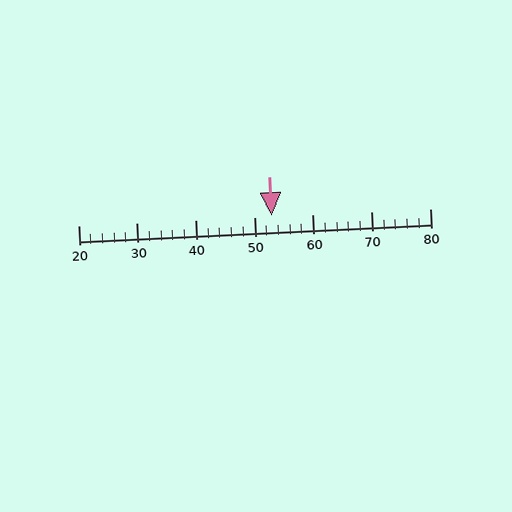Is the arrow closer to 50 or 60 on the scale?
The arrow is closer to 50.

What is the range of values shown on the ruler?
The ruler shows values from 20 to 80.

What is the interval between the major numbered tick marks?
The major tick marks are spaced 10 units apart.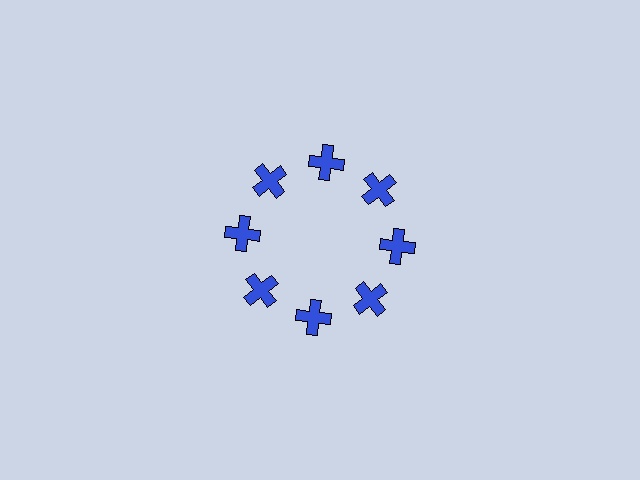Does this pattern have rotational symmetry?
Yes, this pattern has 8-fold rotational symmetry. It looks the same after rotating 45 degrees around the center.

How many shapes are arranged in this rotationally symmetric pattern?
There are 8 shapes, arranged in 8 groups of 1.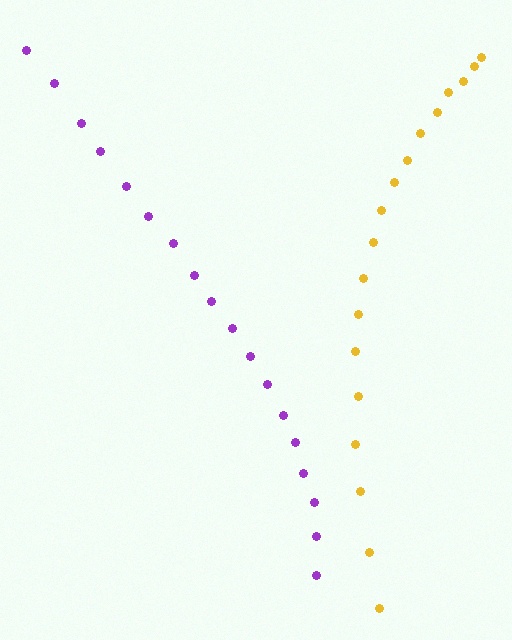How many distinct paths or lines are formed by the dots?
There are 2 distinct paths.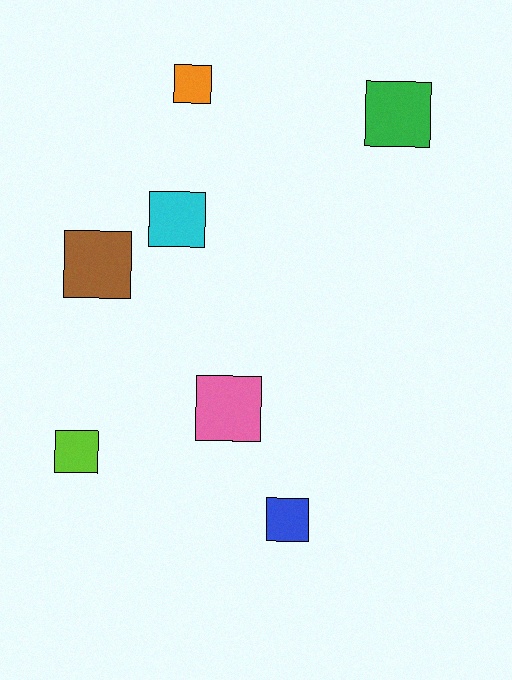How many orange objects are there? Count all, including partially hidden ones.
There is 1 orange object.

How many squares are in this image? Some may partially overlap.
There are 7 squares.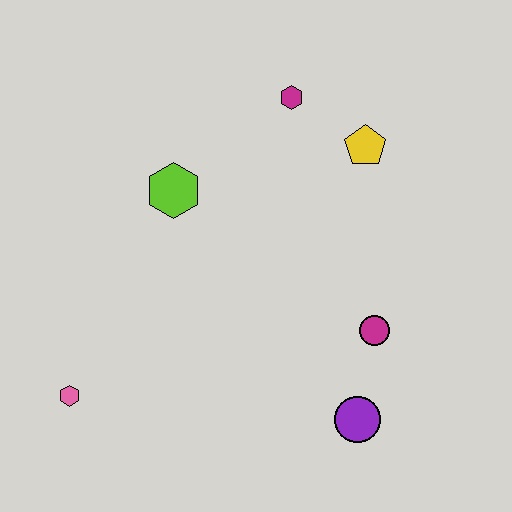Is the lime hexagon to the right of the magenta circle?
No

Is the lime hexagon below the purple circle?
No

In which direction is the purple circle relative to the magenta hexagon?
The purple circle is below the magenta hexagon.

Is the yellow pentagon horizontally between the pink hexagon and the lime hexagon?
No